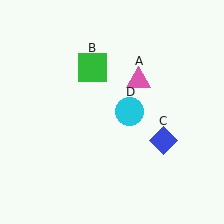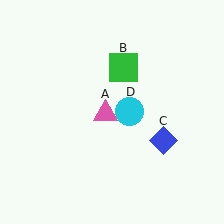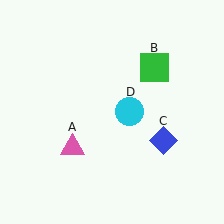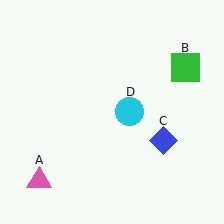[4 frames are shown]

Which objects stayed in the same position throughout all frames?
Blue diamond (object C) and cyan circle (object D) remained stationary.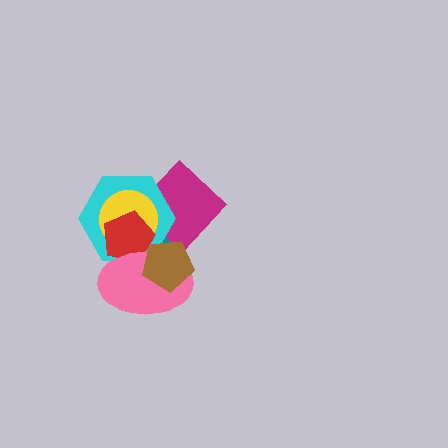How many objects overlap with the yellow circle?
5 objects overlap with the yellow circle.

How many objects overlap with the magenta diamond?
3 objects overlap with the magenta diamond.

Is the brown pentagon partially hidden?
No, no other shape covers it.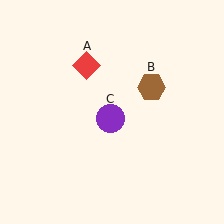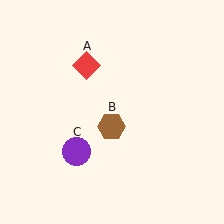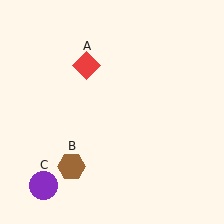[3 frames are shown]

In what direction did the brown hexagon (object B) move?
The brown hexagon (object B) moved down and to the left.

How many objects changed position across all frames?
2 objects changed position: brown hexagon (object B), purple circle (object C).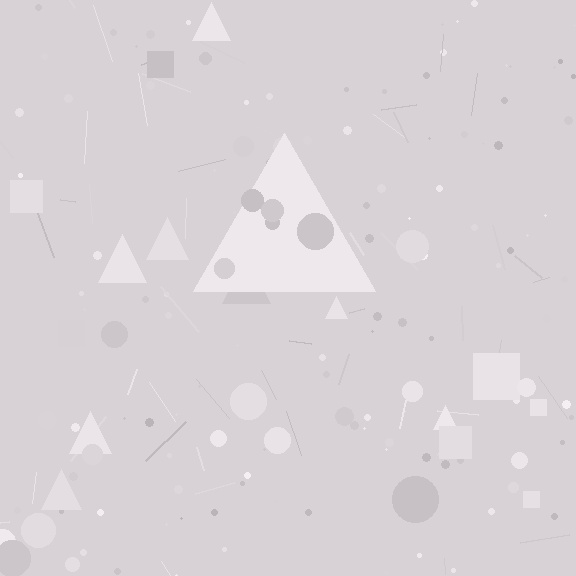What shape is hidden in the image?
A triangle is hidden in the image.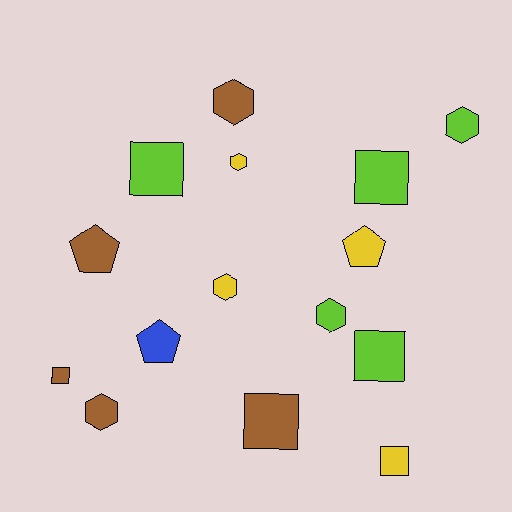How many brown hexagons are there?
There are 2 brown hexagons.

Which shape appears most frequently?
Hexagon, with 6 objects.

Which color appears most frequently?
Lime, with 5 objects.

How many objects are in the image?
There are 15 objects.